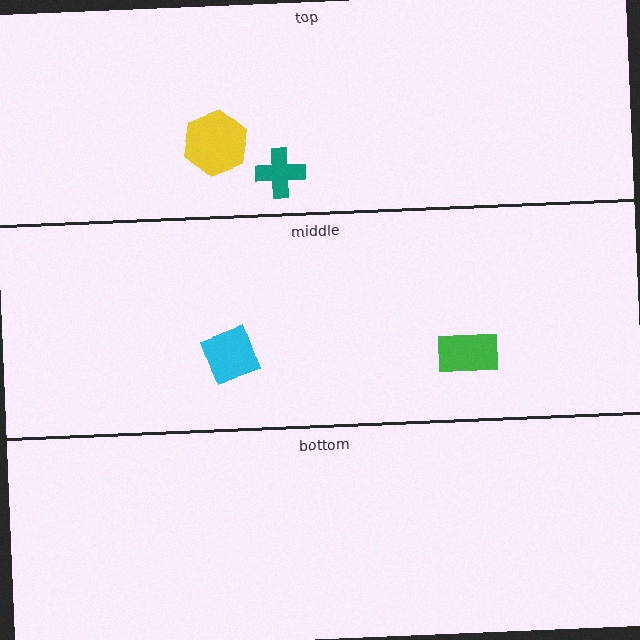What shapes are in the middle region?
The cyan square, the green rectangle.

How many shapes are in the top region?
2.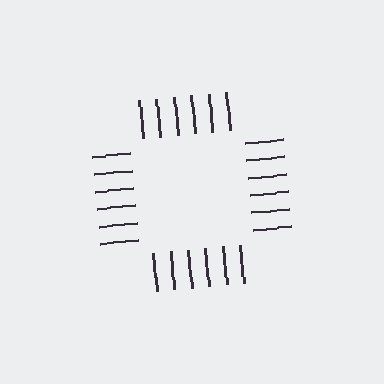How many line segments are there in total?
24 — 6 along each of the 4 edges.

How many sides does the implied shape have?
4 sides — the line-ends trace a square.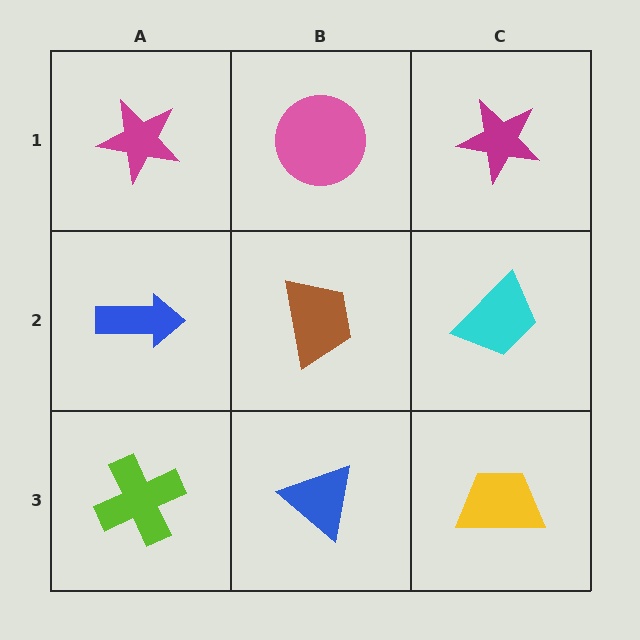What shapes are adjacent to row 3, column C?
A cyan trapezoid (row 2, column C), a blue triangle (row 3, column B).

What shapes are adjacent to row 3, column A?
A blue arrow (row 2, column A), a blue triangle (row 3, column B).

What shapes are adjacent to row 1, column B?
A brown trapezoid (row 2, column B), a magenta star (row 1, column A), a magenta star (row 1, column C).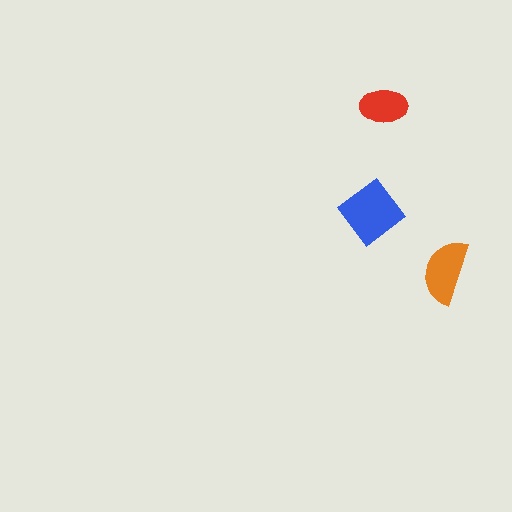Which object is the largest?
The blue diamond.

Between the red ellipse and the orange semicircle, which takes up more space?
The orange semicircle.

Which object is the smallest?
The red ellipse.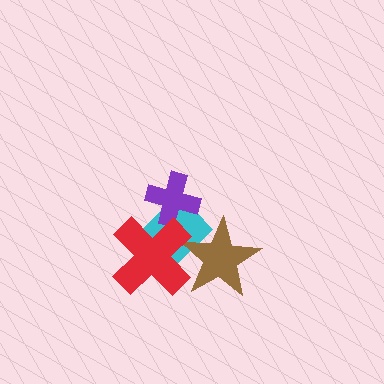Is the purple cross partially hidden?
Yes, it is partially covered by another shape.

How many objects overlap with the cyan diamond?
3 objects overlap with the cyan diamond.